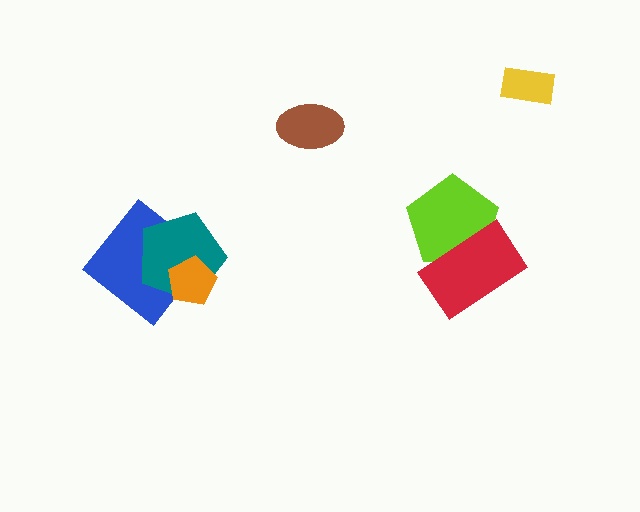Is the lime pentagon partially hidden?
Yes, it is partially covered by another shape.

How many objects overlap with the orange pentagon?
2 objects overlap with the orange pentagon.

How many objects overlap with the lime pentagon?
1 object overlaps with the lime pentagon.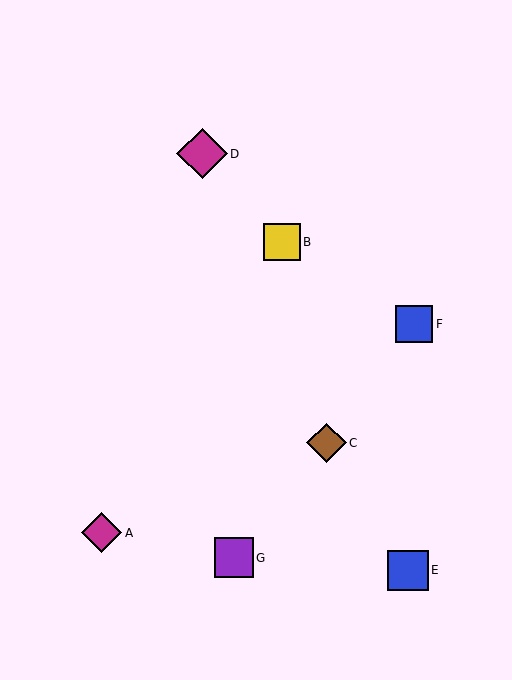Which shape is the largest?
The magenta diamond (labeled D) is the largest.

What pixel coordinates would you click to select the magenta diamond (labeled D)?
Click at (202, 154) to select the magenta diamond D.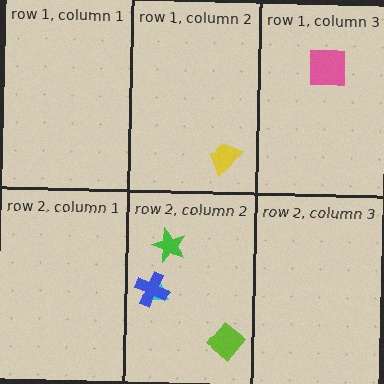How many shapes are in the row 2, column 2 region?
4.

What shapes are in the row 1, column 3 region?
The pink square.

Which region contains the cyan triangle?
The row 2, column 2 region.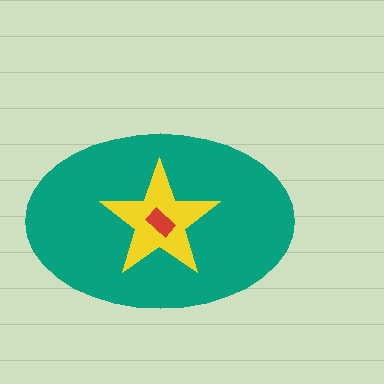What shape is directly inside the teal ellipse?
The yellow star.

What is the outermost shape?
The teal ellipse.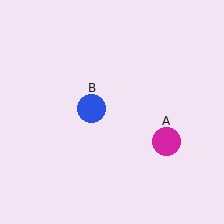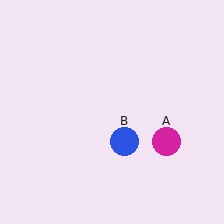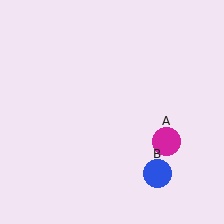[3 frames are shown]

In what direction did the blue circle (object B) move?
The blue circle (object B) moved down and to the right.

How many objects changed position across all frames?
1 object changed position: blue circle (object B).